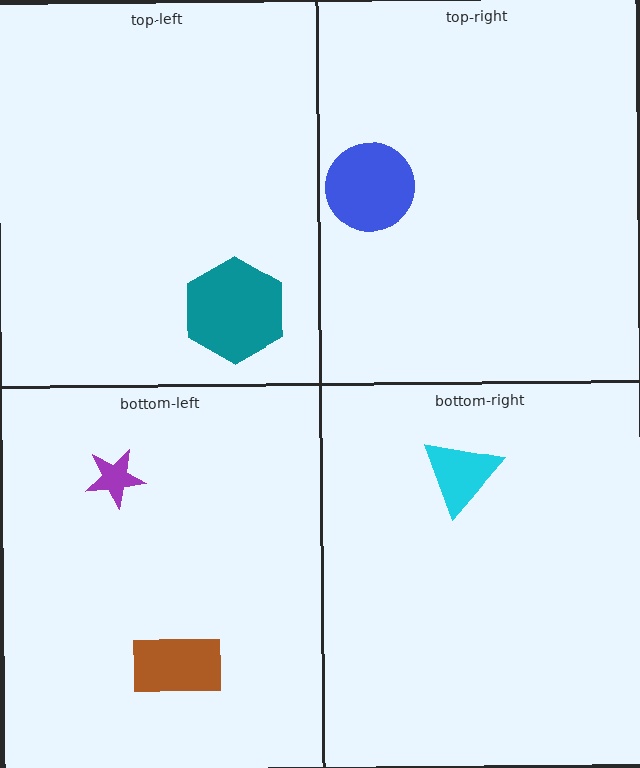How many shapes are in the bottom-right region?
1.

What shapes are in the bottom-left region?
The brown rectangle, the purple star.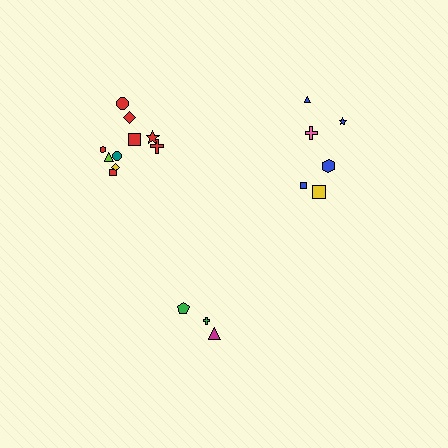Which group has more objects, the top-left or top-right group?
The top-left group.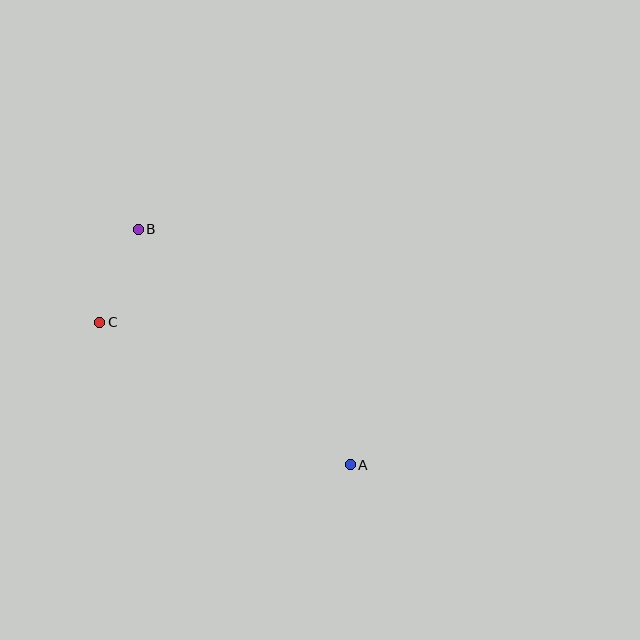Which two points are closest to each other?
Points B and C are closest to each other.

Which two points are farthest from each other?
Points A and B are farthest from each other.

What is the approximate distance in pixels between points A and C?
The distance between A and C is approximately 288 pixels.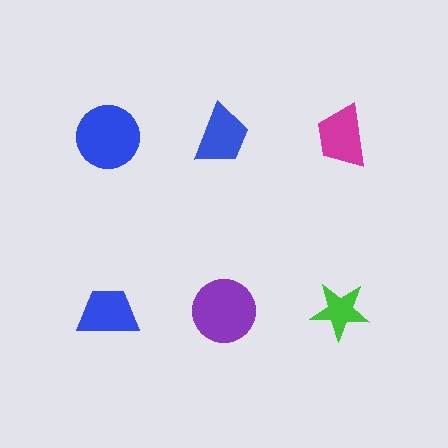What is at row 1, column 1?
A blue circle.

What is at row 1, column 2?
A blue trapezoid.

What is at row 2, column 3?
A green star.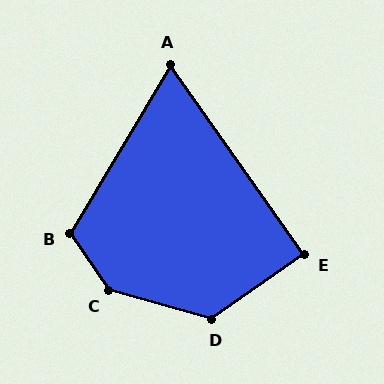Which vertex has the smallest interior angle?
A, at approximately 66 degrees.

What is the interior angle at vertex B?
Approximately 115 degrees (obtuse).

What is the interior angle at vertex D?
Approximately 129 degrees (obtuse).